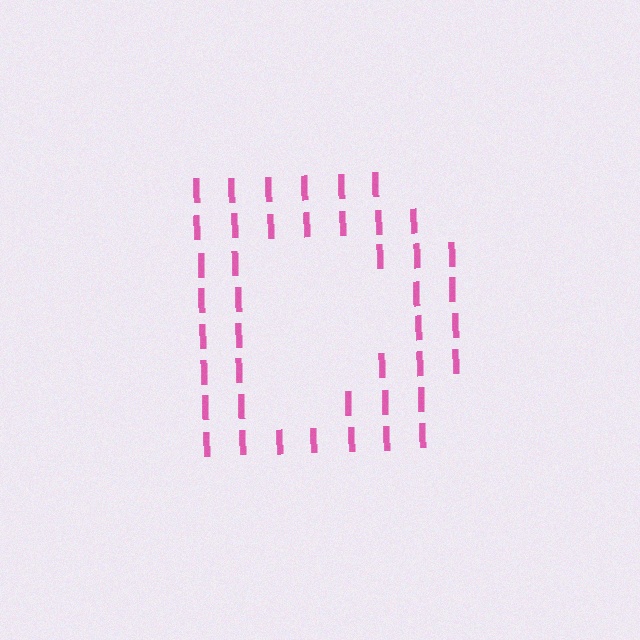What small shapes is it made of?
It is made of small letter I's.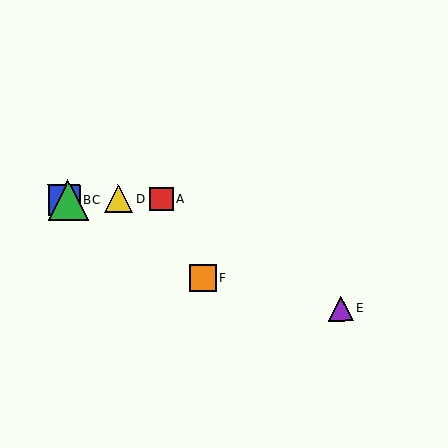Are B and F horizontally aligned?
No, B is at y≈200 and F is at y≈278.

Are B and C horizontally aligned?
Yes, both are at y≈200.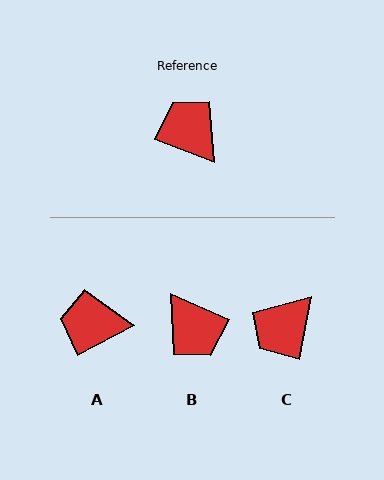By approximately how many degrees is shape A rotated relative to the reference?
Approximately 49 degrees counter-clockwise.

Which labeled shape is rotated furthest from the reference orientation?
B, about 177 degrees away.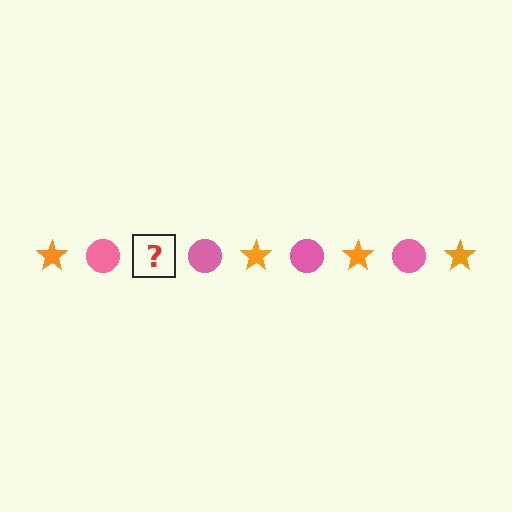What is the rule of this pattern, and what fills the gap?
The rule is that the pattern alternates between orange star and pink circle. The gap should be filled with an orange star.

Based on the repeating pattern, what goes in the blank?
The blank should be an orange star.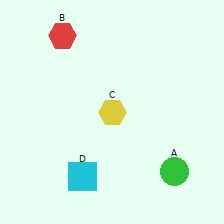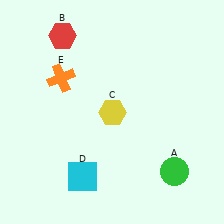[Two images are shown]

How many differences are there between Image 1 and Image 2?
There is 1 difference between the two images.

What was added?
An orange cross (E) was added in Image 2.